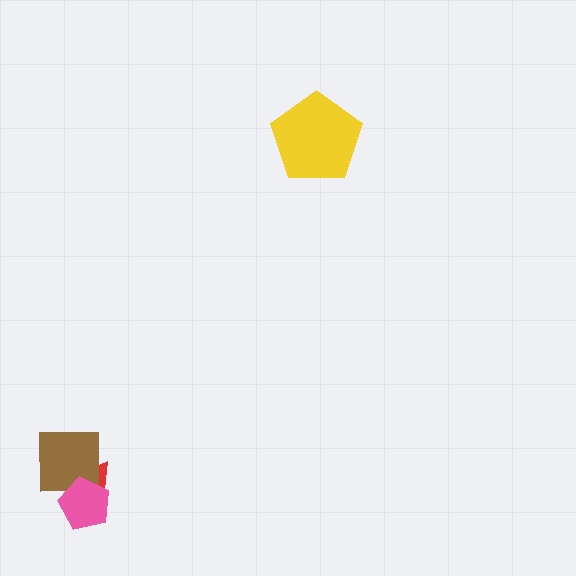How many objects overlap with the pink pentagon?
2 objects overlap with the pink pentagon.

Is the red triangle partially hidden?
Yes, it is partially covered by another shape.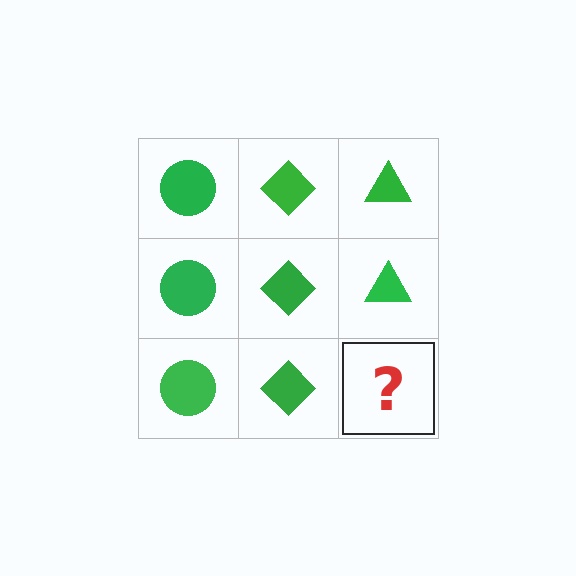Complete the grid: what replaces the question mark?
The question mark should be replaced with a green triangle.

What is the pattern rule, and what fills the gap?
The rule is that each column has a consistent shape. The gap should be filled with a green triangle.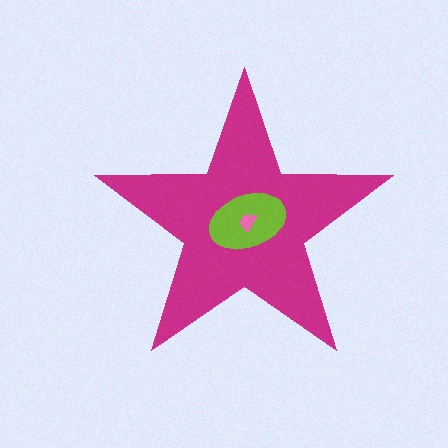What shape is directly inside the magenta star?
The lime ellipse.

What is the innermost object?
The pink trapezoid.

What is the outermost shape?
The magenta star.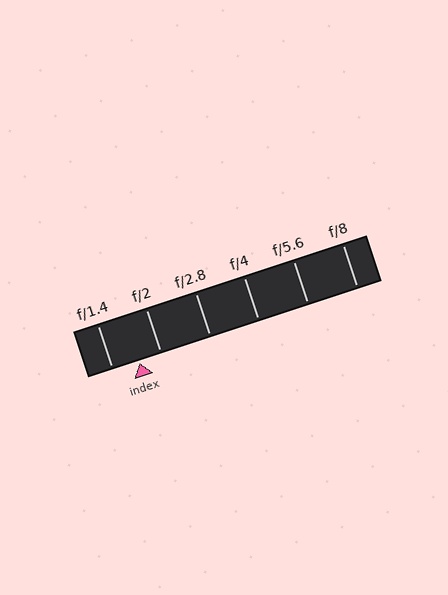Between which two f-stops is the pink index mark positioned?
The index mark is between f/1.4 and f/2.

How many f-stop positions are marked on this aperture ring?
There are 6 f-stop positions marked.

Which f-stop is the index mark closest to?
The index mark is closest to f/2.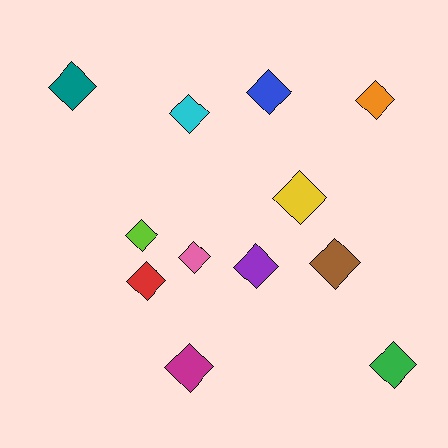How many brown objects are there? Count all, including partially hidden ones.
There is 1 brown object.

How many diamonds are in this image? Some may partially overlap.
There are 12 diamonds.